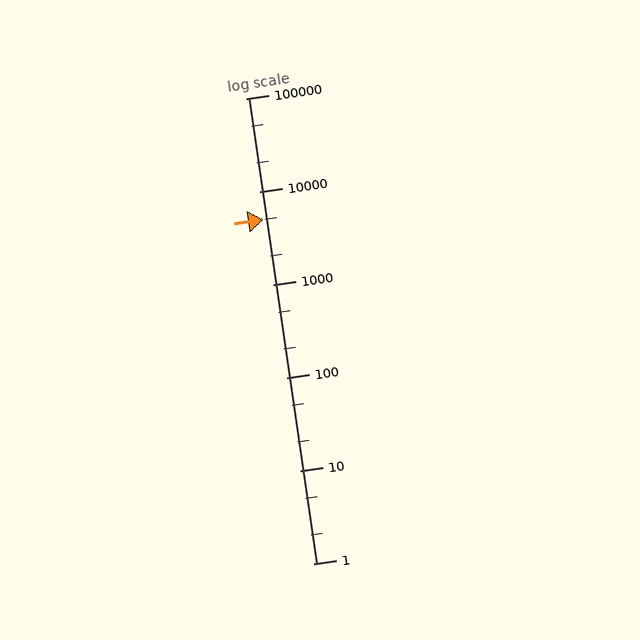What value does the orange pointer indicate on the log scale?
The pointer indicates approximately 5000.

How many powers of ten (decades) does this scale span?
The scale spans 5 decades, from 1 to 100000.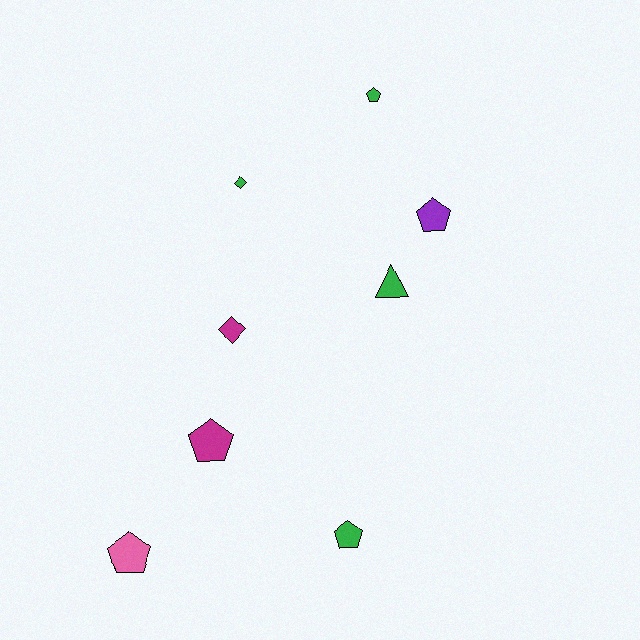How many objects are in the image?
There are 8 objects.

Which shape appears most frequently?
Pentagon, with 5 objects.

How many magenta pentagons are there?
There is 1 magenta pentagon.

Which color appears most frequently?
Green, with 4 objects.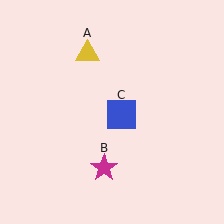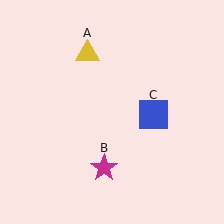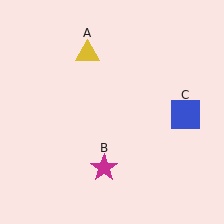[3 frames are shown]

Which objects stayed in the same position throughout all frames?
Yellow triangle (object A) and magenta star (object B) remained stationary.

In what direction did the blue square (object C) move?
The blue square (object C) moved right.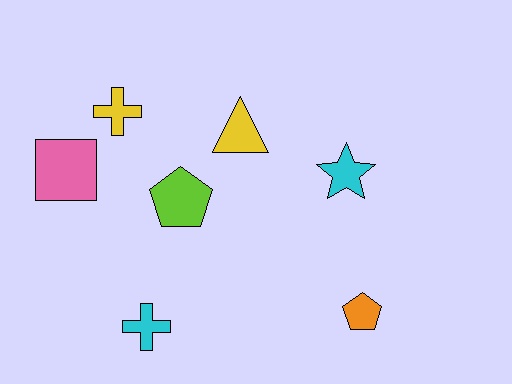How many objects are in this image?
There are 7 objects.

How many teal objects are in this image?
There are no teal objects.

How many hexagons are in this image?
There are no hexagons.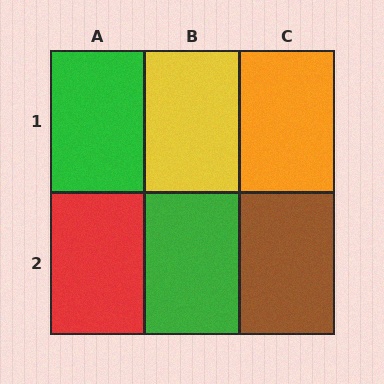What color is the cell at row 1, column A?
Green.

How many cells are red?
1 cell is red.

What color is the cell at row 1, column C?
Orange.